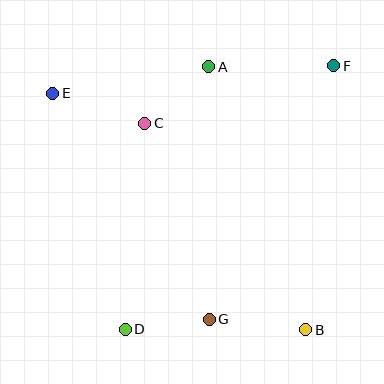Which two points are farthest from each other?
Points B and E are farthest from each other.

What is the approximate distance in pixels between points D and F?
The distance between D and F is approximately 336 pixels.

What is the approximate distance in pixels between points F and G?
The distance between F and G is approximately 282 pixels.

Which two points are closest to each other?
Points D and G are closest to each other.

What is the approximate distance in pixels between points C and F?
The distance between C and F is approximately 198 pixels.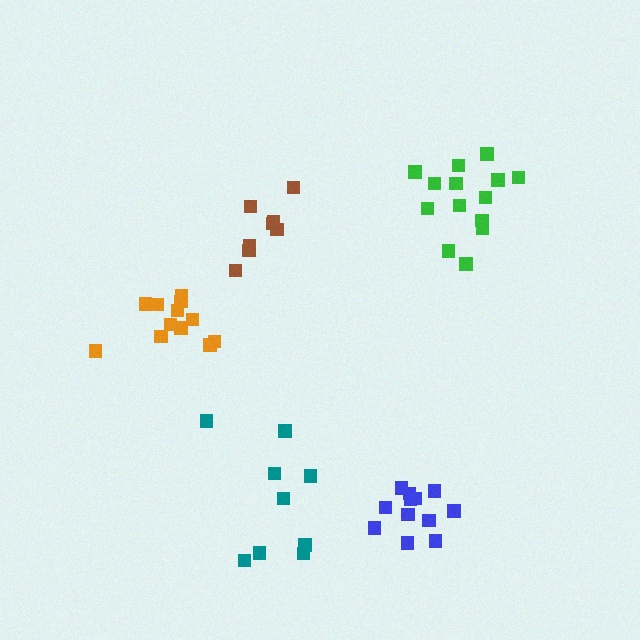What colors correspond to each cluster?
The clusters are colored: brown, green, orange, teal, blue.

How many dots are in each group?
Group 1: 8 dots, Group 2: 14 dots, Group 3: 12 dots, Group 4: 9 dots, Group 5: 12 dots (55 total).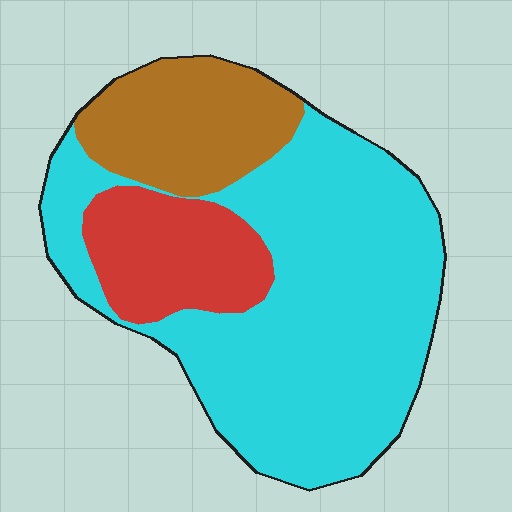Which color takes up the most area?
Cyan, at roughly 65%.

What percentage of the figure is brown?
Brown takes up about one fifth (1/5) of the figure.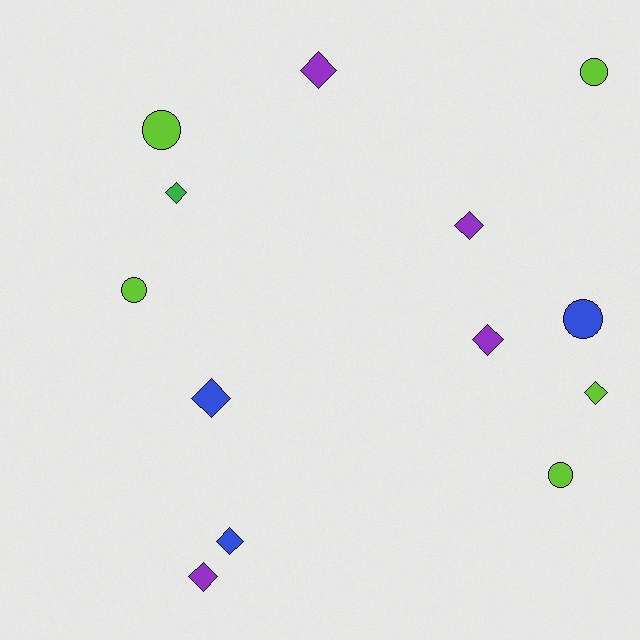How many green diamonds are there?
There is 1 green diamond.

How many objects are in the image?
There are 13 objects.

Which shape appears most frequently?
Diamond, with 8 objects.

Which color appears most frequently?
Lime, with 5 objects.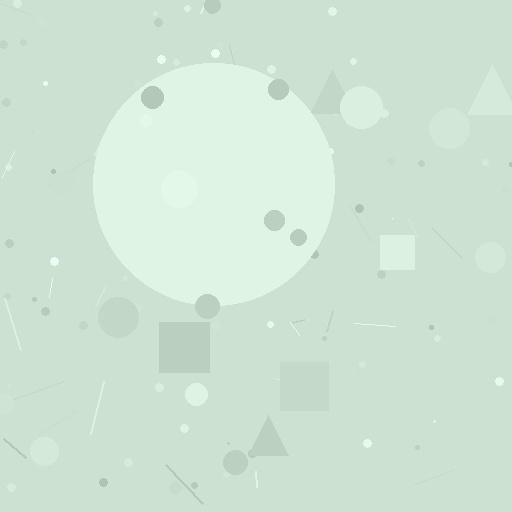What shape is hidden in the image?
A circle is hidden in the image.